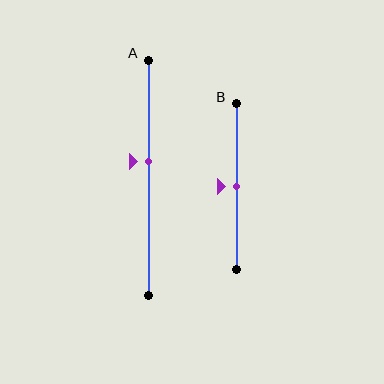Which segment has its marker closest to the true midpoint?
Segment B has its marker closest to the true midpoint.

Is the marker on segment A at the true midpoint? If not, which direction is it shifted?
No, the marker on segment A is shifted upward by about 7% of the segment length.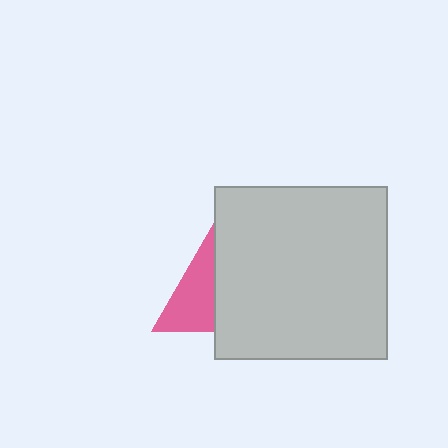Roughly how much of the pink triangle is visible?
About half of it is visible (roughly 47%).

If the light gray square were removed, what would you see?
You would see the complete pink triangle.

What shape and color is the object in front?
The object in front is a light gray square.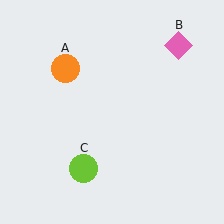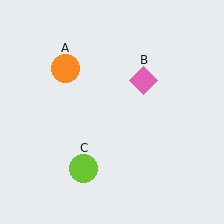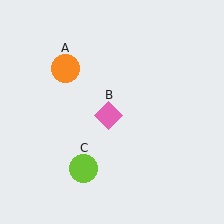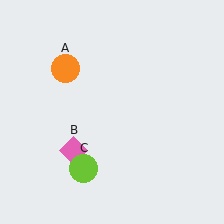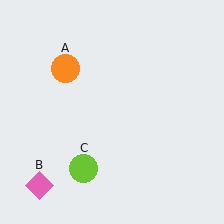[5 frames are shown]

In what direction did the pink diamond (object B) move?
The pink diamond (object B) moved down and to the left.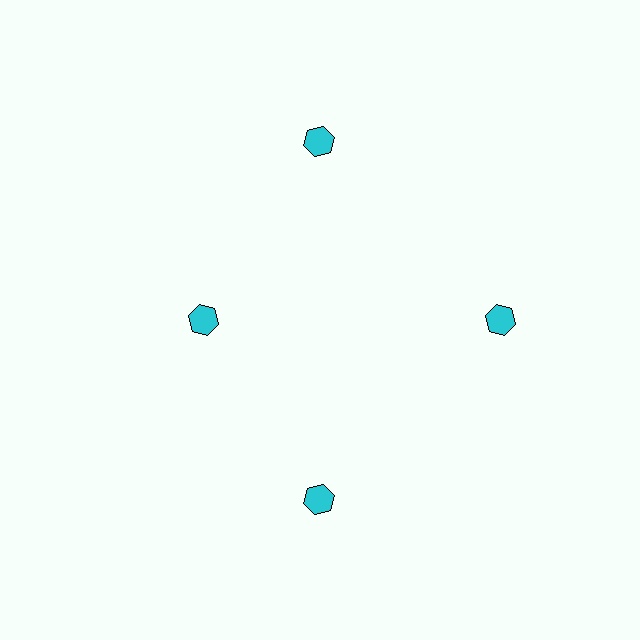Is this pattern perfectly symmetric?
No. The 4 cyan hexagons are arranged in a ring, but one element near the 9 o'clock position is pulled inward toward the center, breaking the 4-fold rotational symmetry.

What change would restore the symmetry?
The symmetry would be restored by moving it outward, back onto the ring so that all 4 hexagons sit at equal angles and equal distance from the center.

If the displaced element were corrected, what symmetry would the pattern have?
It would have 4-fold rotational symmetry — the pattern would map onto itself every 90 degrees.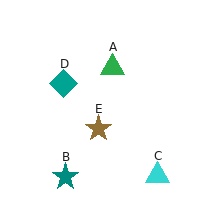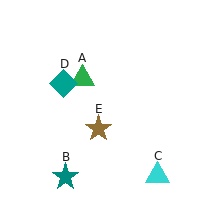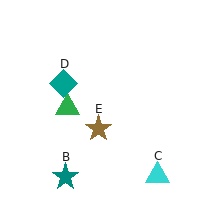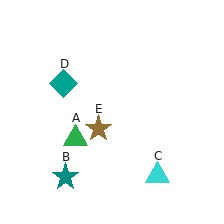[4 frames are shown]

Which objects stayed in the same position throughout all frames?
Teal star (object B) and cyan triangle (object C) and teal diamond (object D) and brown star (object E) remained stationary.